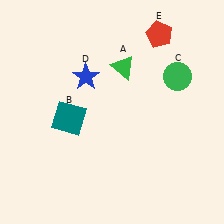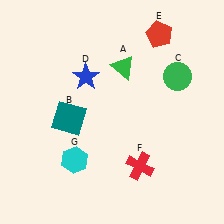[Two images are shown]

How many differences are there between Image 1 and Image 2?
There are 2 differences between the two images.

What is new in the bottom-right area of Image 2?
A red cross (F) was added in the bottom-right area of Image 2.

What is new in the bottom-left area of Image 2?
A cyan hexagon (G) was added in the bottom-left area of Image 2.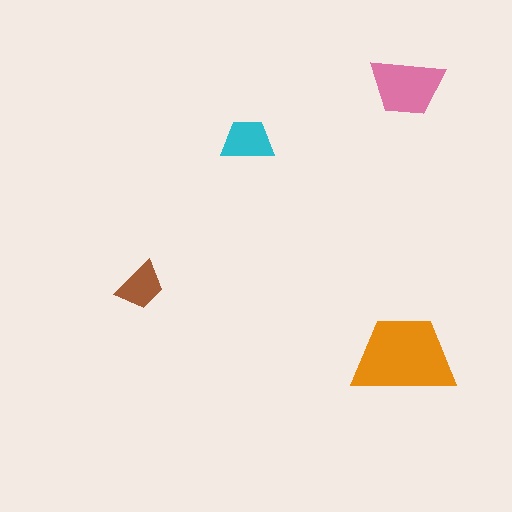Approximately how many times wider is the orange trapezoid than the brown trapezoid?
About 2 times wider.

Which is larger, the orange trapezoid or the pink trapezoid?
The orange one.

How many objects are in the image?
There are 4 objects in the image.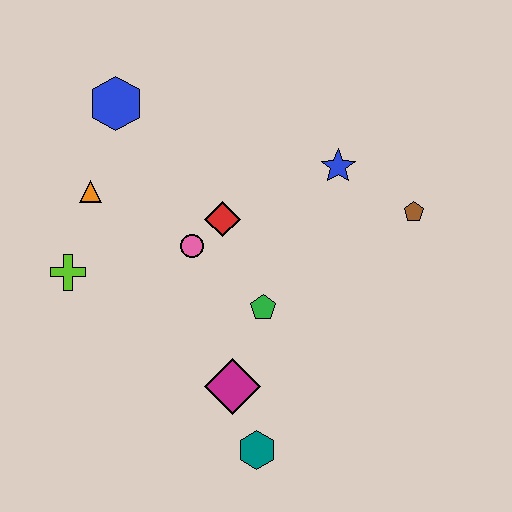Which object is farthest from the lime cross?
The brown pentagon is farthest from the lime cross.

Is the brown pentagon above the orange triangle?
No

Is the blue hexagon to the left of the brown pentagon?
Yes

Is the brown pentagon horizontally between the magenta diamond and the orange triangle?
No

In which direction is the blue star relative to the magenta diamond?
The blue star is above the magenta diamond.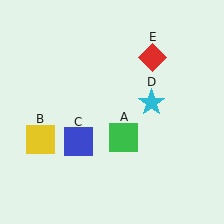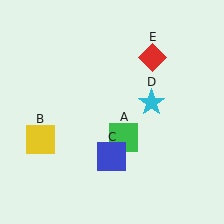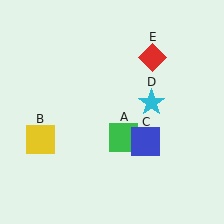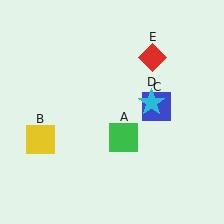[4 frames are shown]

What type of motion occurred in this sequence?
The blue square (object C) rotated counterclockwise around the center of the scene.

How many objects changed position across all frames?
1 object changed position: blue square (object C).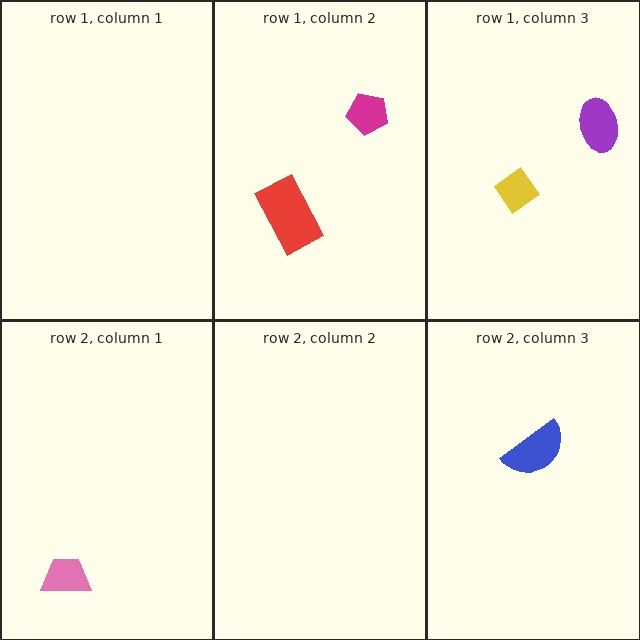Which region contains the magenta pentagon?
The row 1, column 2 region.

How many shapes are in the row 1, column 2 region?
2.